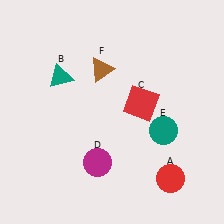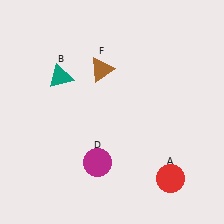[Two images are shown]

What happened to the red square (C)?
The red square (C) was removed in Image 2. It was in the top-right area of Image 1.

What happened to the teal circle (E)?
The teal circle (E) was removed in Image 2. It was in the bottom-right area of Image 1.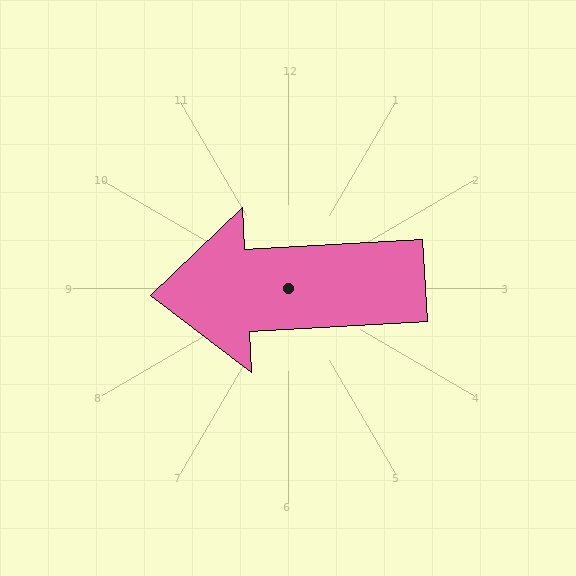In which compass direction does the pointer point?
West.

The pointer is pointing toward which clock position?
Roughly 9 o'clock.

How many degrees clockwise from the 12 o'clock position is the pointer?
Approximately 267 degrees.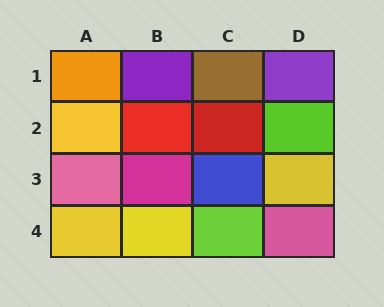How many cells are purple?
2 cells are purple.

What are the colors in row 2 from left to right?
Yellow, red, red, lime.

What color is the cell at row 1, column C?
Brown.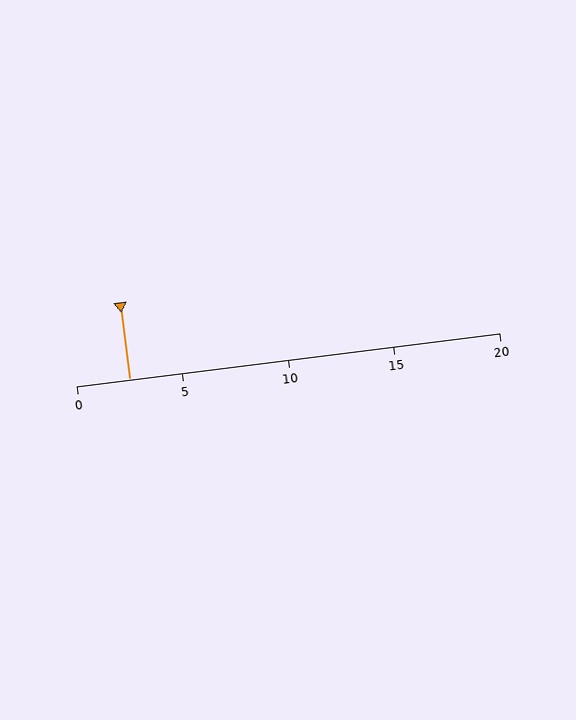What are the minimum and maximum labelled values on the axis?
The axis runs from 0 to 20.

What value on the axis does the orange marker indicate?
The marker indicates approximately 2.5.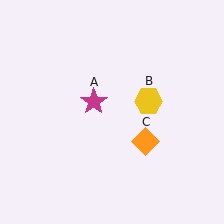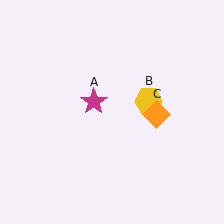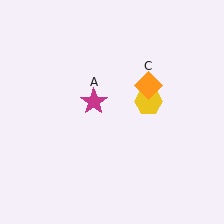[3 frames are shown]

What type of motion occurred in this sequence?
The orange diamond (object C) rotated counterclockwise around the center of the scene.